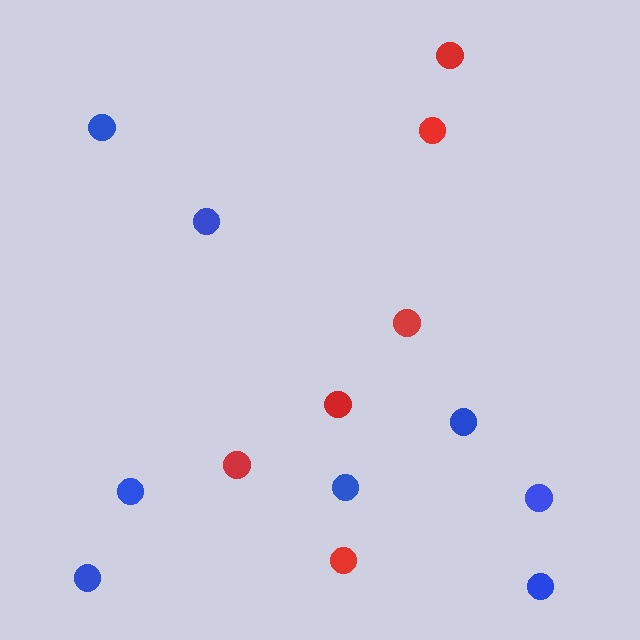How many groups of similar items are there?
There are 2 groups: one group of red circles (6) and one group of blue circles (8).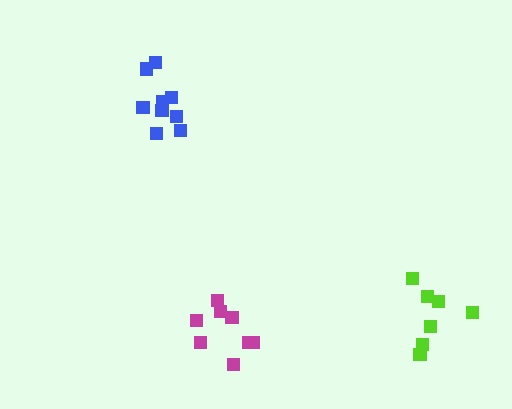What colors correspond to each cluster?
The clusters are colored: lime, blue, magenta.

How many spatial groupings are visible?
There are 3 spatial groupings.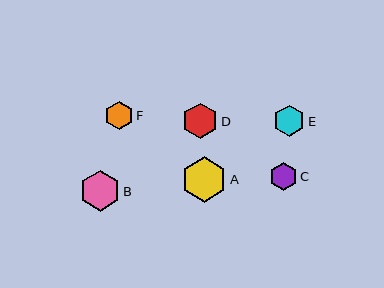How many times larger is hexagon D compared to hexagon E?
Hexagon D is approximately 1.1 times the size of hexagon E.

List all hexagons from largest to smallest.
From largest to smallest: A, B, D, E, F, C.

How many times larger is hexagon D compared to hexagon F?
Hexagon D is approximately 1.2 times the size of hexagon F.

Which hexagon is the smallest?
Hexagon C is the smallest with a size of approximately 28 pixels.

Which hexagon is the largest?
Hexagon A is the largest with a size of approximately 46 pixels.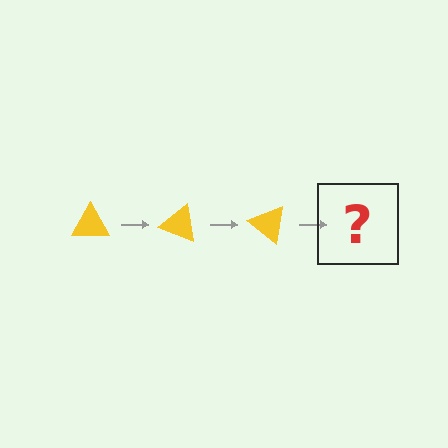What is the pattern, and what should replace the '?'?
The pattern is that the triangle rotates 20 degrees each step. The '?' should be a yellow triangle rotated 60 degrees.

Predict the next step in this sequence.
The next step is a yellow triangle rotated 60 degrees.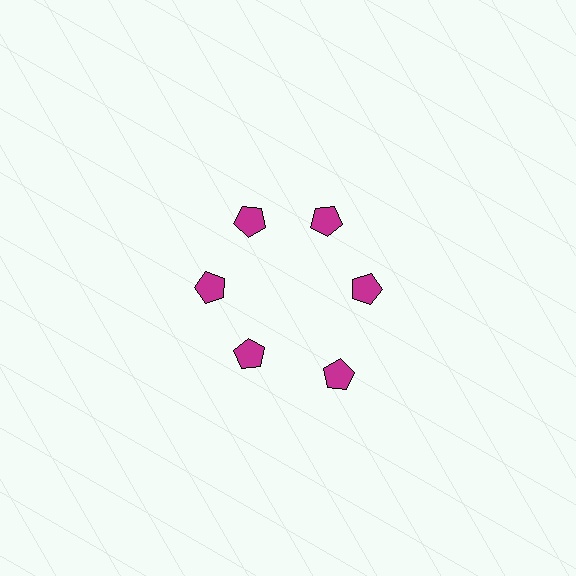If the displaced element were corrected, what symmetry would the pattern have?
It would have 6-fold rotational symmetry — the pattern would map onto itself every 60 degrees.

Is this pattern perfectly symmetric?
No. The 6 magenta pentagons are arranged in a ring, but one element near the 5 o'clock position is pushed outward from the center, breaking the 6-fold rotational symmetry.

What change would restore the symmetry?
The symmetry would be restored by moving it inward, back onto the ring so that all 6 pentagons sit at equal angles and equal distance from the center.